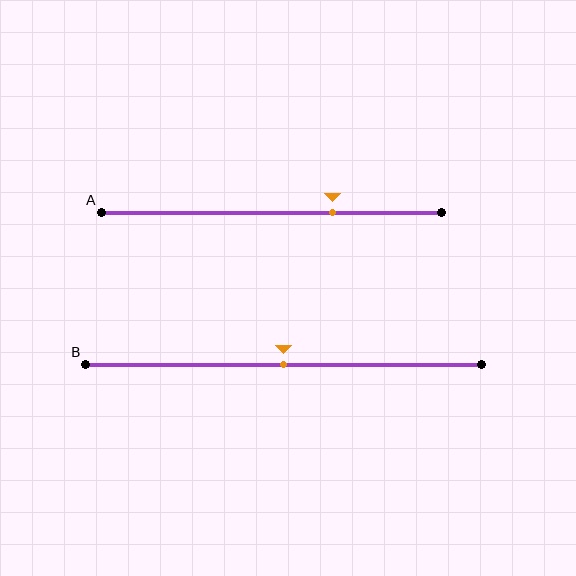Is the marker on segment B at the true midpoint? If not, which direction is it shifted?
Yes, the marker on segment B is at the true midpoint.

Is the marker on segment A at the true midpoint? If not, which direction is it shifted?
No, the marker on segment A is shifted to the right by about 18% of the segment length.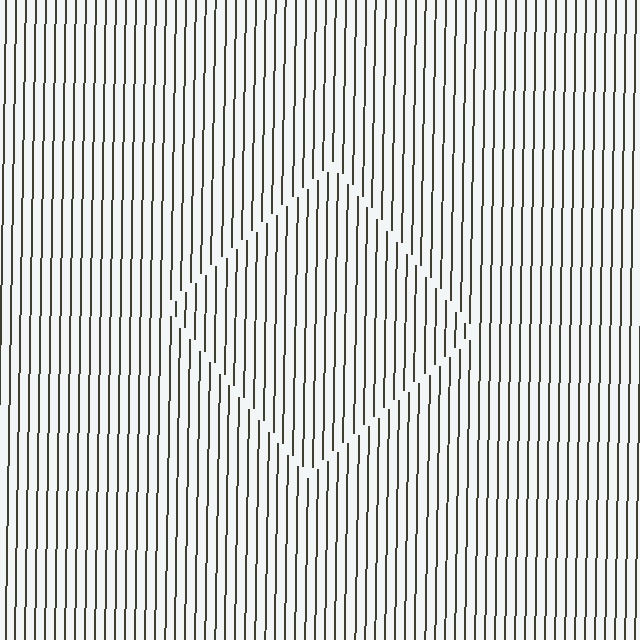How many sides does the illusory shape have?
4 sides — the line-ends trace a square.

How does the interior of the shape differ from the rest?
The interior of the shape contains the same grating, shifted by half a period — the contour is defined by the phase discontinuity where line-ends from the inner and outer gratings abut.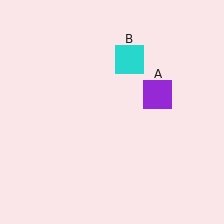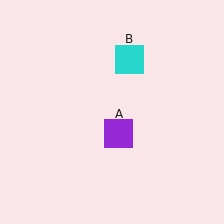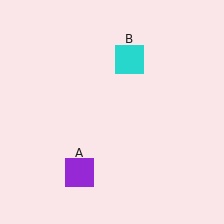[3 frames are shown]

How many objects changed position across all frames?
1 object changed position: purple square (object A).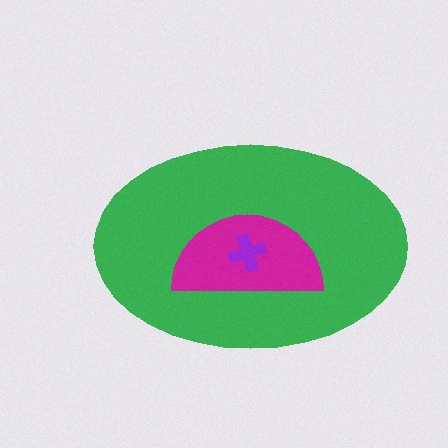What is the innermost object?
The purple cross.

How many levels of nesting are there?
3.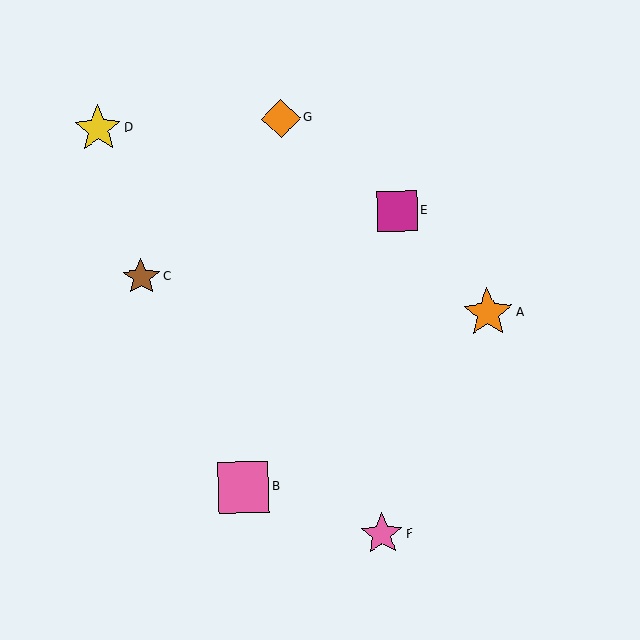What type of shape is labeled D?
Shape D is a yellow star.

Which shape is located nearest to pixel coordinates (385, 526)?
The pink star (labeled F) at (382, 534) is nearest to that location.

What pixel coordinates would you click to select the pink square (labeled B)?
Click at (243, 487) to select the pink square B.